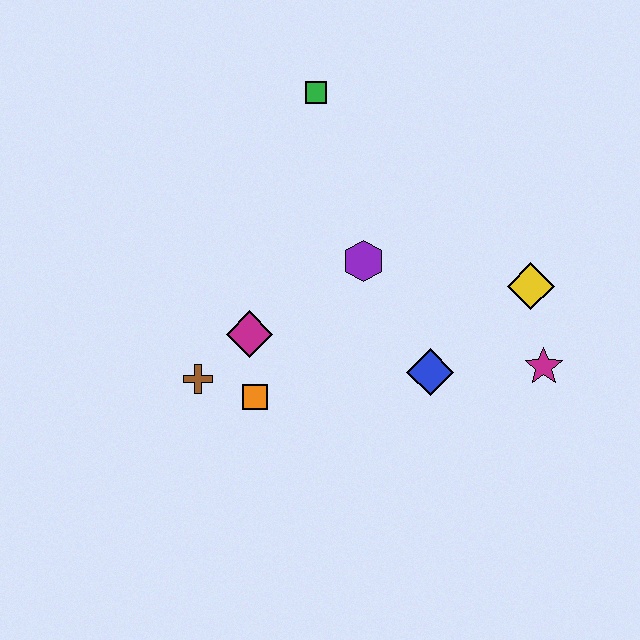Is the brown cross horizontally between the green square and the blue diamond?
No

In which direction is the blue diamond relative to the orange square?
The blue diamond is to the right of the orange square.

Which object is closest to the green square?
The purple hexagon is closest to the green square.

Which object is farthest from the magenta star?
The green square is farthest from the magenta star.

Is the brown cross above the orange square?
Yes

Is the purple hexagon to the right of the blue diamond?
No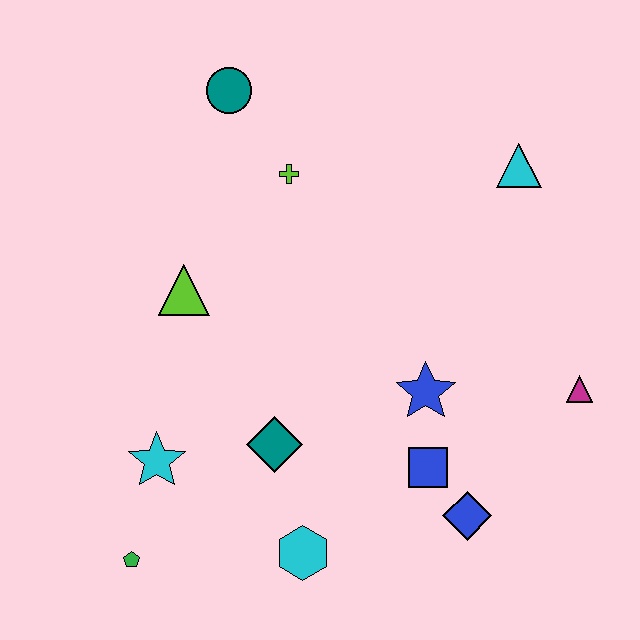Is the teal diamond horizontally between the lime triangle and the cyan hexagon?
Yes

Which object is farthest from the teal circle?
The blue diamond is farthest from the teal circle.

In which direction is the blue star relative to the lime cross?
The blue star is below the lime cross.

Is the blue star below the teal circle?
Yes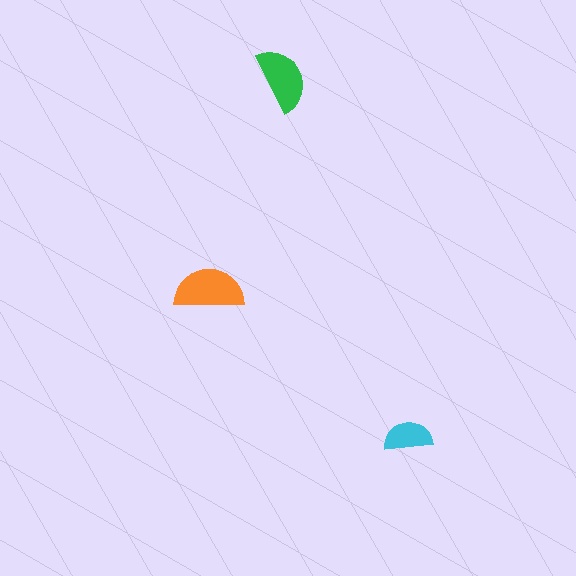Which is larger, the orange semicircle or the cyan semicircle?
The orange one.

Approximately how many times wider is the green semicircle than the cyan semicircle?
About 1.5 times wider.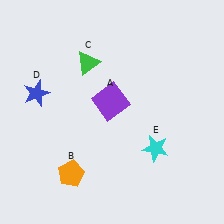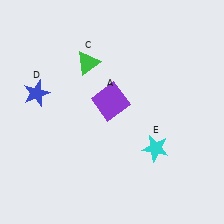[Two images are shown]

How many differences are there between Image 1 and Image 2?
There is 1 difference between the two images.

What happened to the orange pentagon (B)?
The orange pentagon (B) was removed in Image 2. It was in the bottom-left area of Image 1.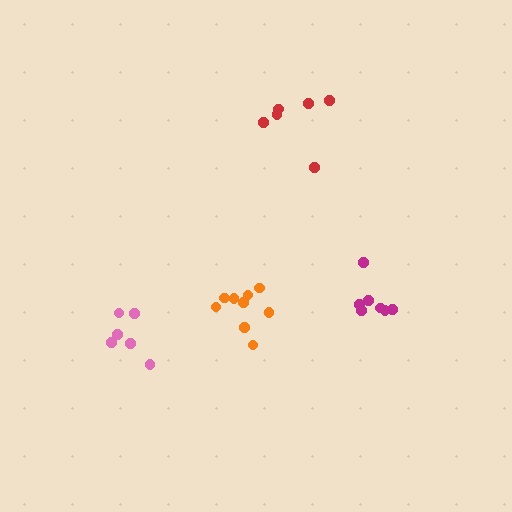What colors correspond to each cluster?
The clusters are colored: magenta, orange, pink, red.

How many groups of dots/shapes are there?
There are 4 groups.